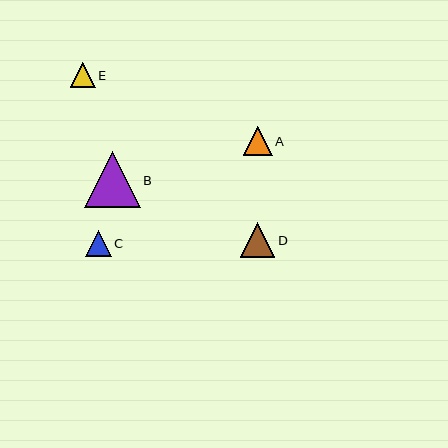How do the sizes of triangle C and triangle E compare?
Triangle C and triangle E are approximately the same size.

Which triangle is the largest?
Triangle B is the largest with a size of approximately 56 pixels.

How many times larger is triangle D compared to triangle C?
Triangle D is approximately 1.3 times the size of triangle C.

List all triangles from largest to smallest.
From largest to smallest: B, D, A, C, E.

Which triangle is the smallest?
Triangle E is the smallest with a size of approximately 25 pixels.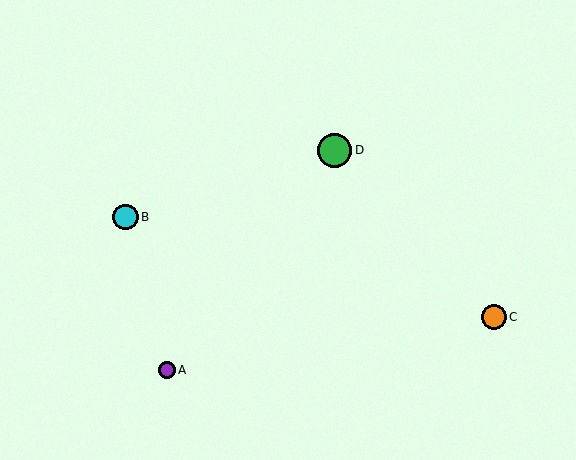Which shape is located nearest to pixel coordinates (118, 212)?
The cyan circle (labeled B) at (125, 217) is nearest to that location.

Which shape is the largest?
The green circle (labeled D) is the largest.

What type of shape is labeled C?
Shape C is an orange circle.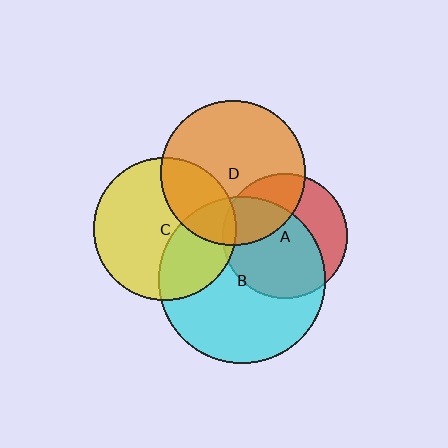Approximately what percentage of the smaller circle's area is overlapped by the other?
Approximately 5%.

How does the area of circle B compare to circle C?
Approximately 1.4 times.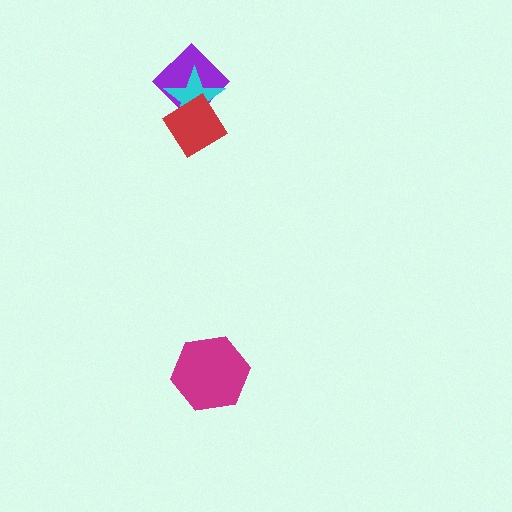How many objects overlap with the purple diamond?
2 objects overlap with the purple diamond.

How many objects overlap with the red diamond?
2 objects overlap with the red diamond.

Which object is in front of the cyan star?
The red diamond is in front of the cyan star.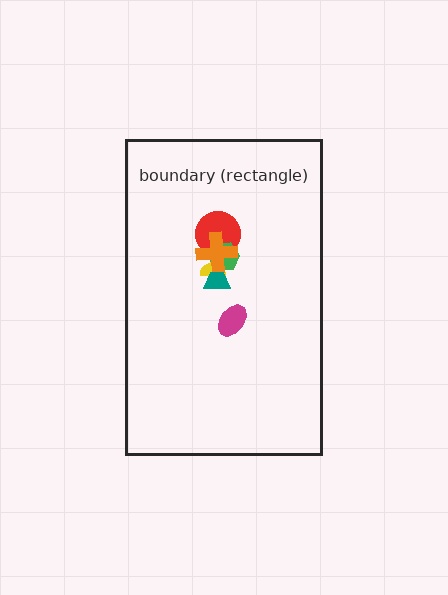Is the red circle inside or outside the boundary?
Inside.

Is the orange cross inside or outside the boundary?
Inside.